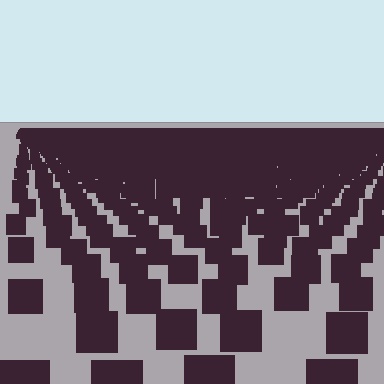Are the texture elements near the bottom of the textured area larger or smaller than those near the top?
Larger. Near the bottom, elements are closer to the viewer and appear at a bigger on-screen size.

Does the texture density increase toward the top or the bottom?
Density increases toward the top.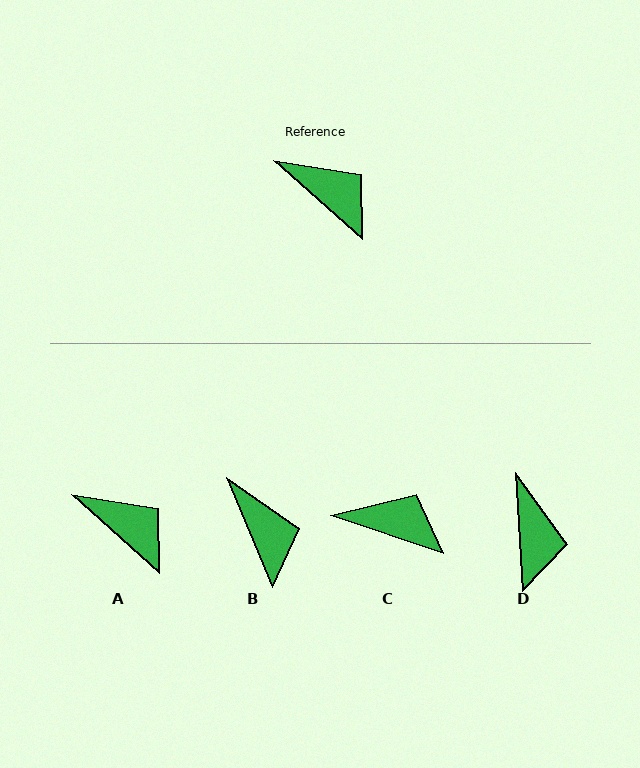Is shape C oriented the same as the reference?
No, it is off by about 23 degrees.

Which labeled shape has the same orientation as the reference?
A.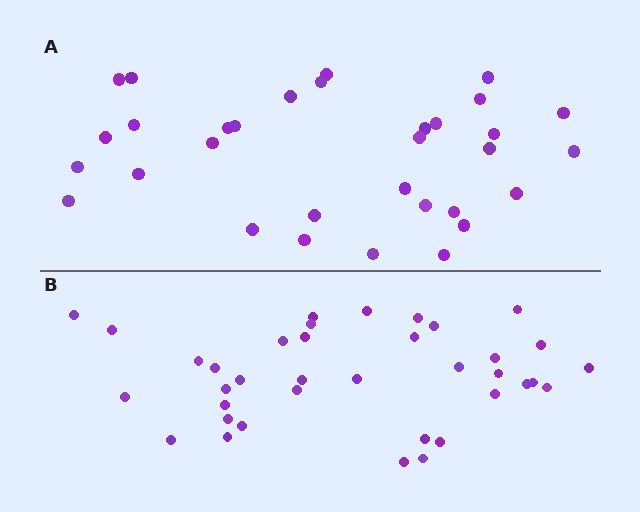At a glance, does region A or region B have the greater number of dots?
Region B (the bottom region) has more dots.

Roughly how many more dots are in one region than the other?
Region B has about 5 more dots than region A.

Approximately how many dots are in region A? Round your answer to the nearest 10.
About 30 dots. (The exact count is 32, which rounds to 30.)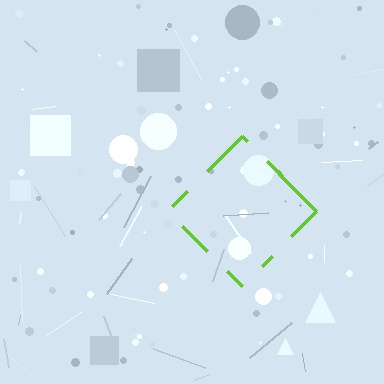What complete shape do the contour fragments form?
The contour fragments form a diamond.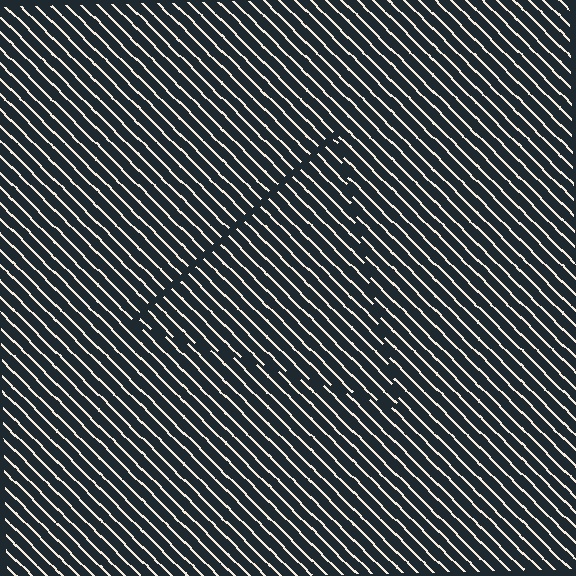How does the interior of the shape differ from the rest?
The interior of the shape contains the same grating, shifted by half a period — the contour is defined by the phase discontinuity where line-ends from the inner and outer gratings abut.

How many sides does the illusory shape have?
3 sides — the line-ends trace a triangle.